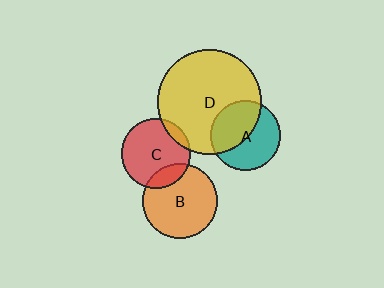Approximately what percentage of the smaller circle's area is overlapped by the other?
Approximately 10%.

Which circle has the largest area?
Circle D (yellow).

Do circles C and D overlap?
Yes.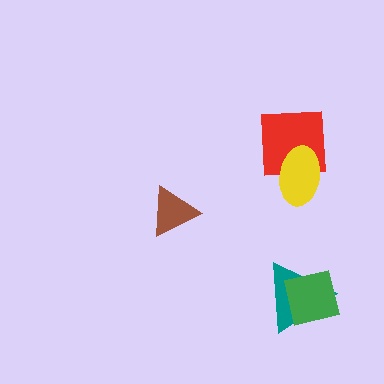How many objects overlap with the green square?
1 object overlaps with the green square.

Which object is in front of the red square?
The yellow ellipse is in front of the red square.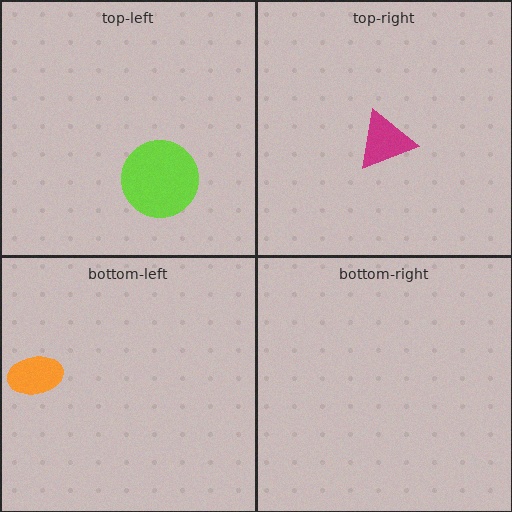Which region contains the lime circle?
The top-left region.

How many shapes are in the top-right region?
1.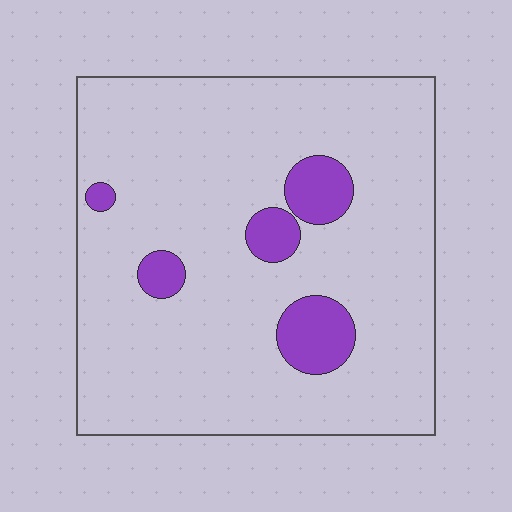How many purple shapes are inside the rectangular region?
5.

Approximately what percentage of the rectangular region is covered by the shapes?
Approximately 10%.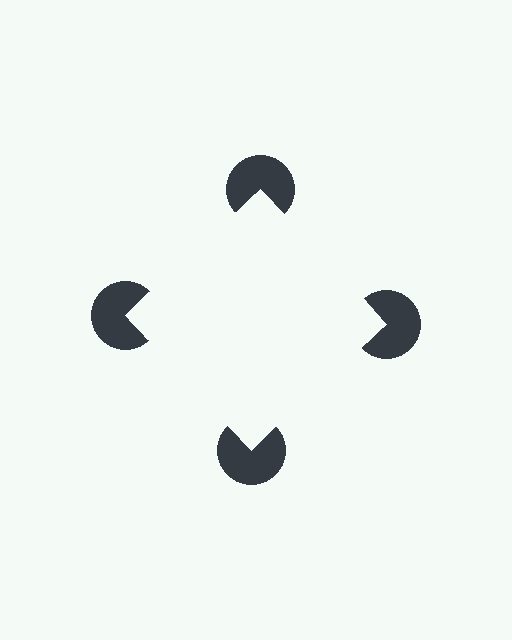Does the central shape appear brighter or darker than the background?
It typically appears slightly brighter than the background, even though no actual brightness change is drawn.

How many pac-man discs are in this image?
There are 4 — one at each vertex of the illusory square.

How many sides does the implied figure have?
4 sides.